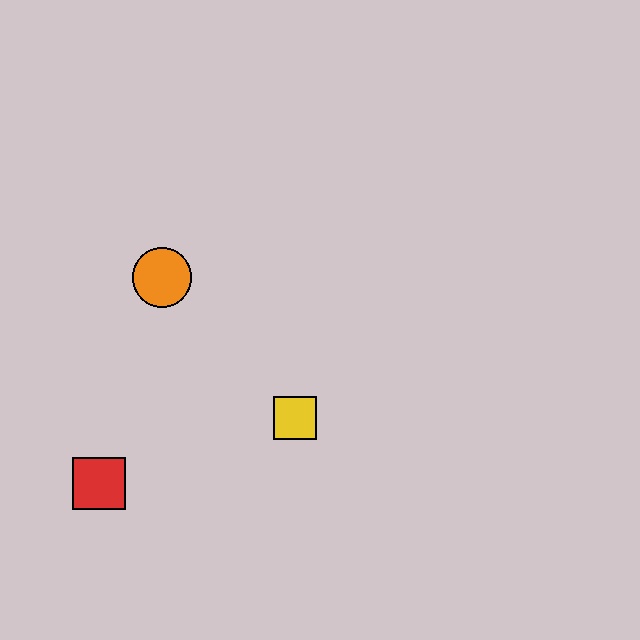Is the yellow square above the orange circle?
No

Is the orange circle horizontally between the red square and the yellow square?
Yes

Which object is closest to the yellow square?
The orange circle is closest to the yellow square.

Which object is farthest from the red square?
The orange circle is farthest from the red square.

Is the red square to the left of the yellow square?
Yes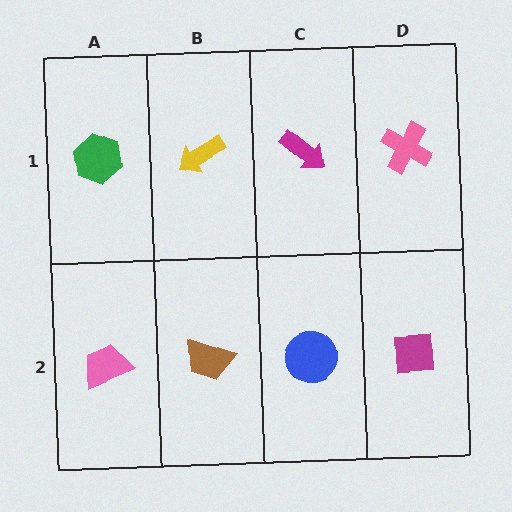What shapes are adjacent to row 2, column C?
A magenta arrow (row 1, column C), a brown trapezoid (row 2, column B), a magenta square (row 2, column D).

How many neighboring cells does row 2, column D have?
2.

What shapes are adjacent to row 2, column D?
A pink cross (row 1, column D), a blue circle (row 2, column C).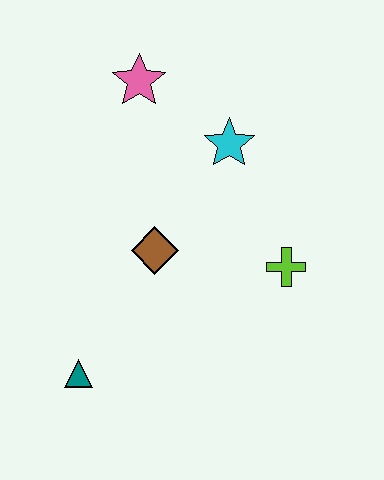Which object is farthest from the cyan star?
The teal triangle is farthest from the cyan star.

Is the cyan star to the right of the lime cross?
No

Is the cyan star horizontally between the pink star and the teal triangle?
No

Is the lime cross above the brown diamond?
No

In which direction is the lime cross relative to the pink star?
The lime cross is below the pink star.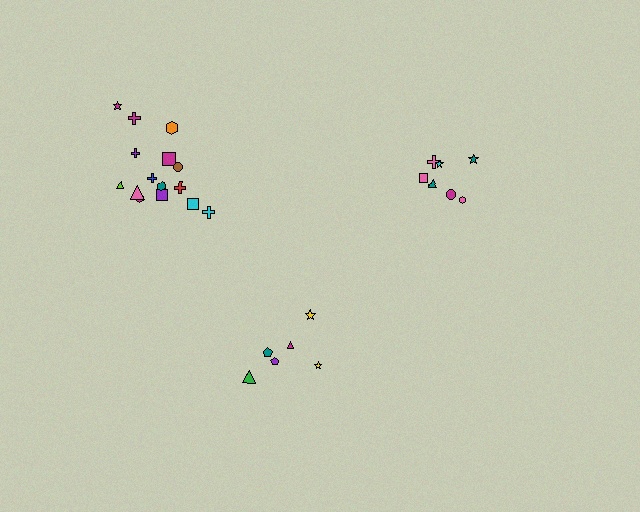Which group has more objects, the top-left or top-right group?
The top-left group.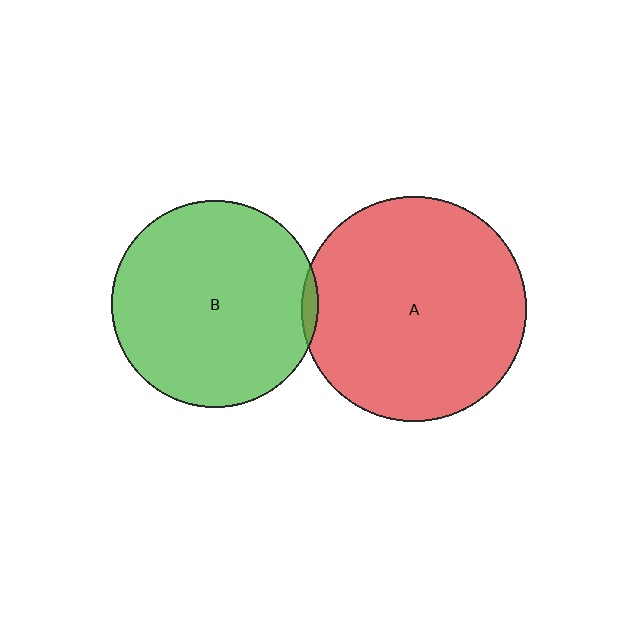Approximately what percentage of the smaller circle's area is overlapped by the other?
Approximately 5%.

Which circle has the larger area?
Circle A (red).